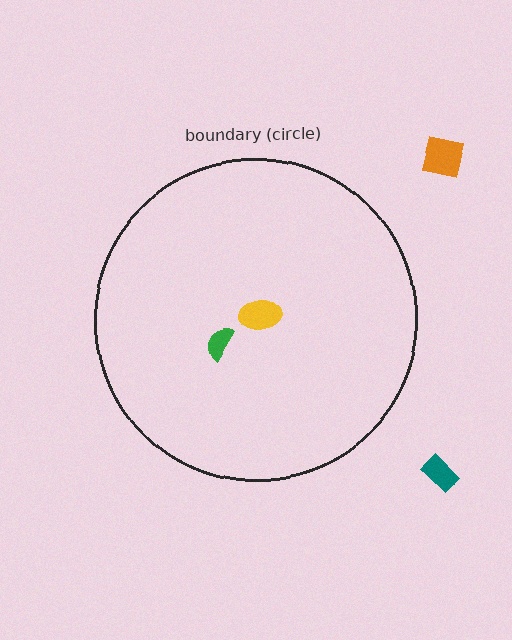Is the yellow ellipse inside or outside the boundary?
Inside.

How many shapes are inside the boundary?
2 inside, 2 outside.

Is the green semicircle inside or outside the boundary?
Inside.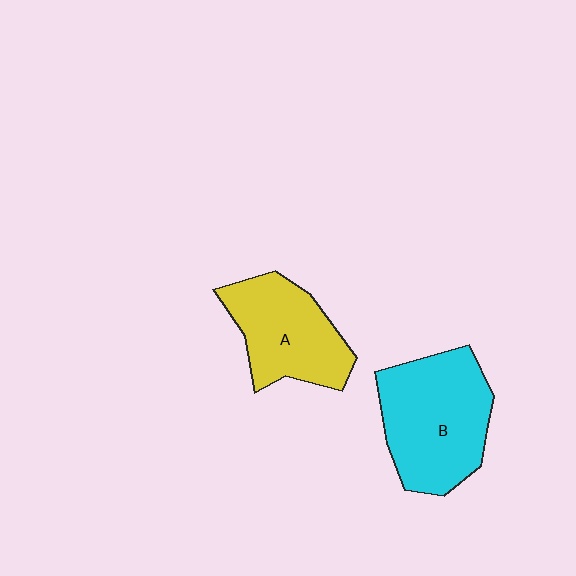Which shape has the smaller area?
Shape A (yellow).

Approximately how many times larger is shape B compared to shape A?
Approximately 1.3 times.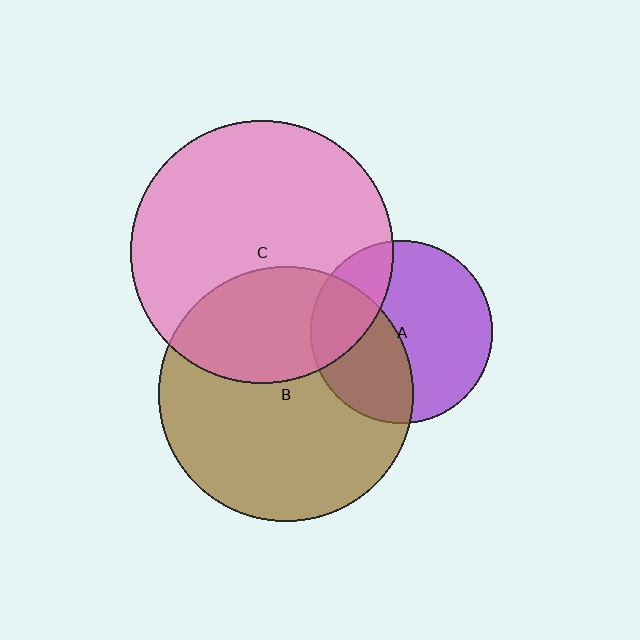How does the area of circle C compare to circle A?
Approximately 2.1 times.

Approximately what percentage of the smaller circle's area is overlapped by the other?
Approximately 35%.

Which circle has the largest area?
Circle C (pink).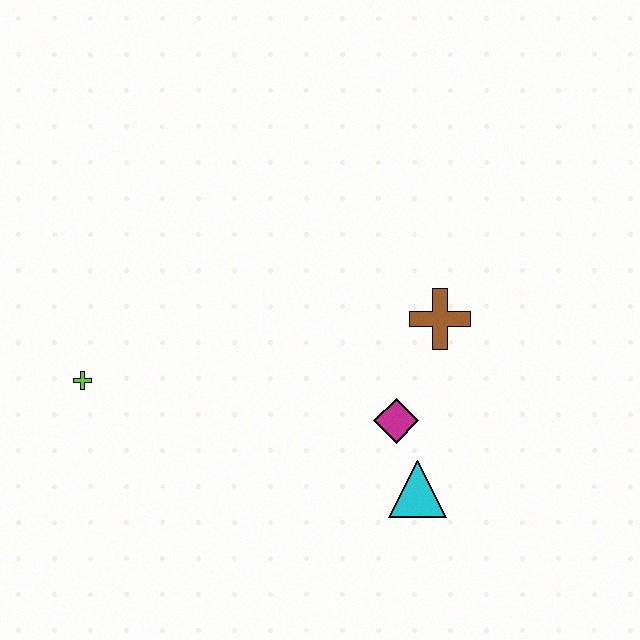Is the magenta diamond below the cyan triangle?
No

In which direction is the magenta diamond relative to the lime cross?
The magenta diamond is to the right of the lime cross.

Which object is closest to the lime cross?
The magenta diamond is closest to the lime cross.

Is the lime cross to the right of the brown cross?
No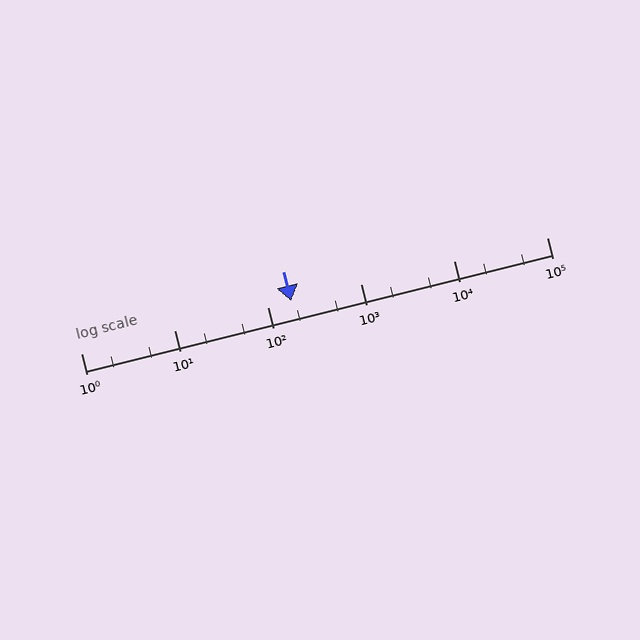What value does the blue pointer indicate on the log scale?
The pointer indicates approximately 180.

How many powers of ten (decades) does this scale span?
The scale spans 5 decades, from 1 to 100000.